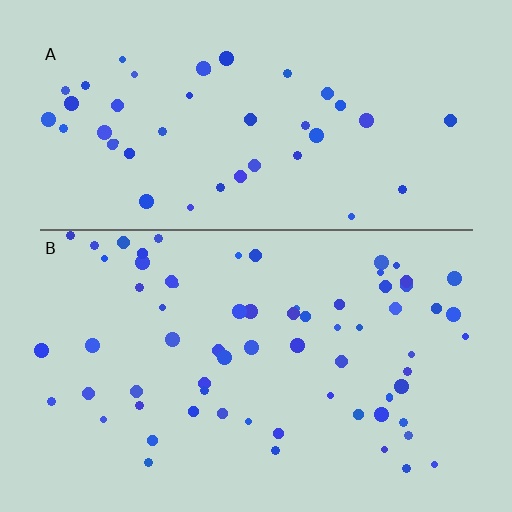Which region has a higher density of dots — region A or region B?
B (the bottom).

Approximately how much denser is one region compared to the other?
Approximately 1.6× — region B over region A.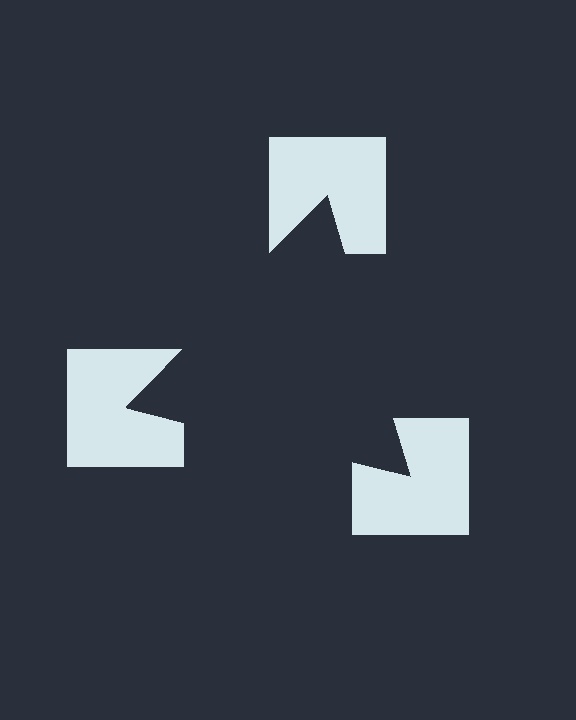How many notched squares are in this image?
There are 3 — one at each vertex of the illusory triangle.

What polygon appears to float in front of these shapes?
An illusory triangle — its edges are inferred from the aligned wedge cuts in the notched squares, not physically drawn.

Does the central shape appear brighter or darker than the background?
It typically appears slightly darker than the background, even though no actual brightness change is drawn.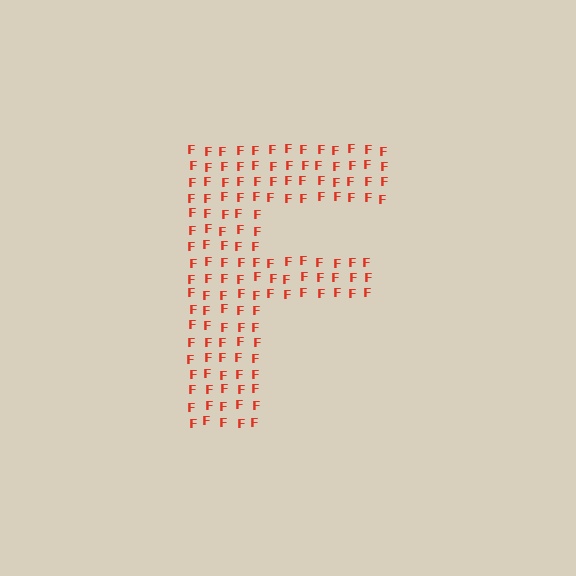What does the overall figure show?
The overall figure shows the letter F.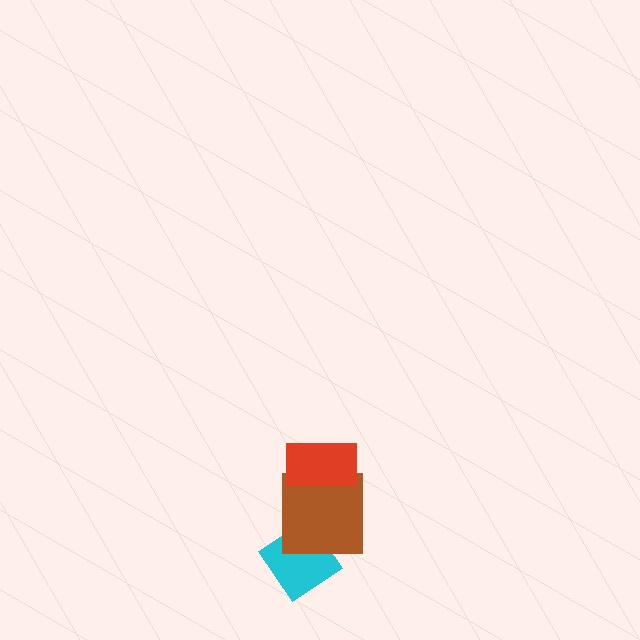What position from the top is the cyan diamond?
The cyan diamond is 3rd from the top.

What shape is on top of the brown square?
The red rectangle is on top of the brown square.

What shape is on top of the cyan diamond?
The brown square is on top of the cyan diamond.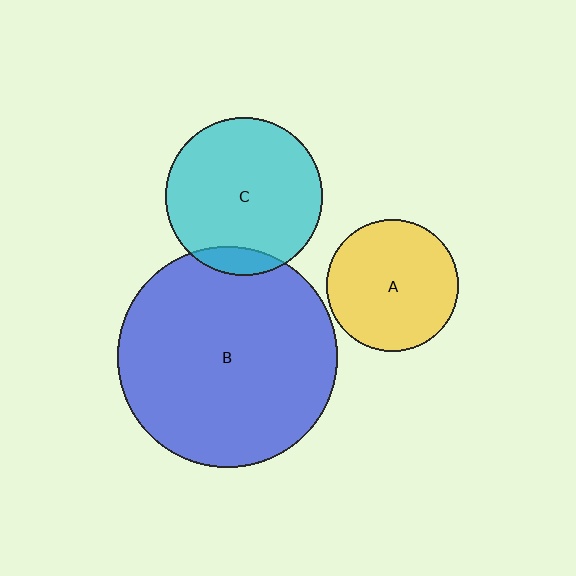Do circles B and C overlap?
Yes.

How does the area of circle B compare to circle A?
Approximately 2.8 times.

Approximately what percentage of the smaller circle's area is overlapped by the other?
Approximately 10%.